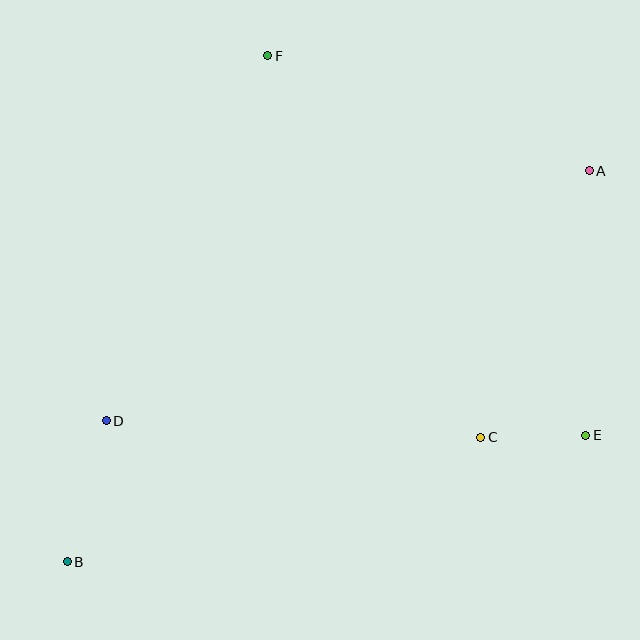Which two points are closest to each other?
Points C and E are closest to each other.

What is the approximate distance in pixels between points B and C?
The distance between B and C is approximately 432 pixels.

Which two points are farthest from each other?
Points A and B are farthest from each other.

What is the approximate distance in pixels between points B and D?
The distance between B and D is approximately 146 pixels.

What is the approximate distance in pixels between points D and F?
The distance between D and F is approximately 399 pixels.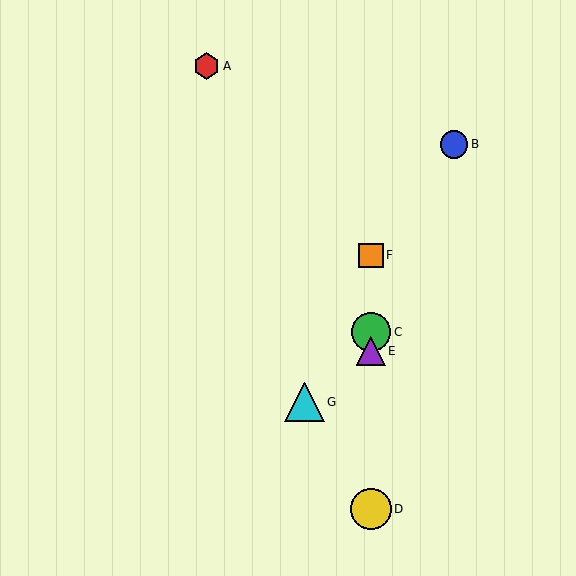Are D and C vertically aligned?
Yes, both are at x≈371.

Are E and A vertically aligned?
No, E is at x≈371 and A is at x≈207.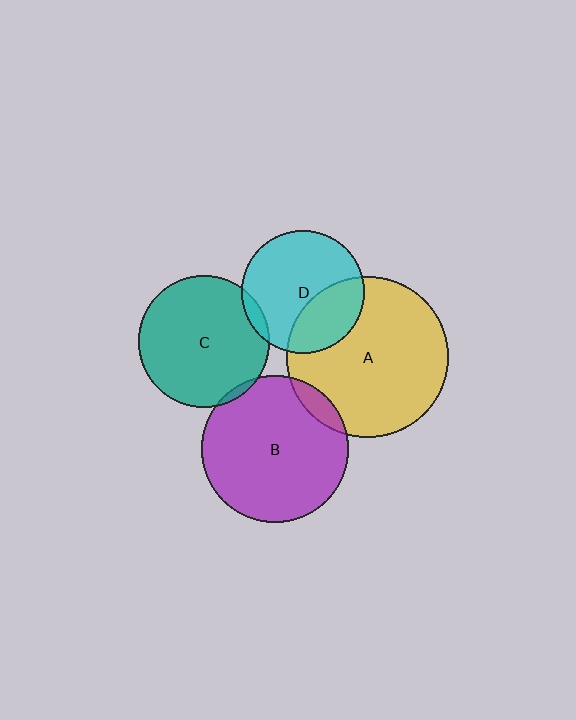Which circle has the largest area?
Circle A (yellow).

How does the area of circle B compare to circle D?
Approximately 1.4 times.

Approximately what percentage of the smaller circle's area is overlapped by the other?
Approximately 5%.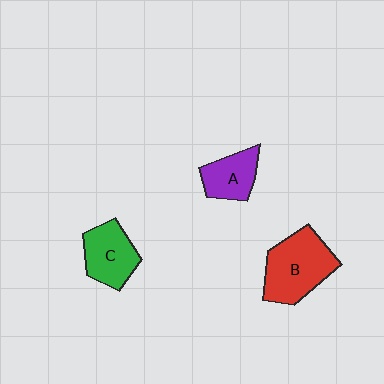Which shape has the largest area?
Shape B (red).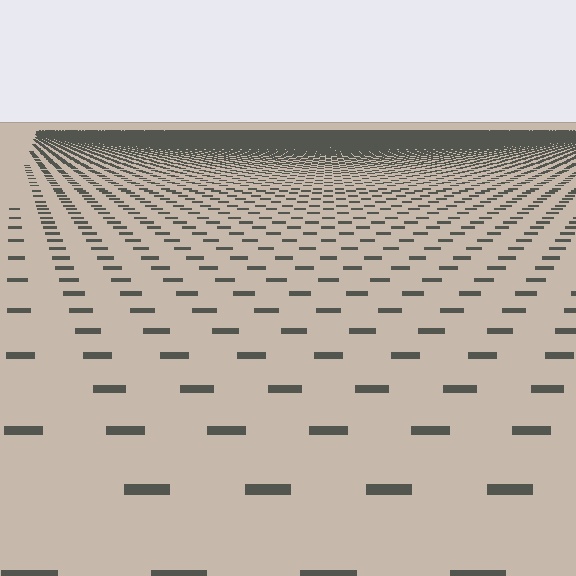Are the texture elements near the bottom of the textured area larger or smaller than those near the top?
Larger. Near the bottom, elements are closer to the viewer and appear at a bigger on-screen size.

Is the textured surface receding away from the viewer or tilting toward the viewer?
The surface is receding away from the viewer. Texture elements get smaller and denser toward the top.